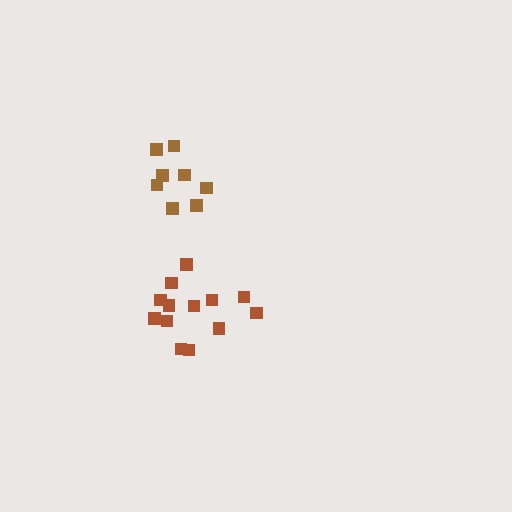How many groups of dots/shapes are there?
There are 2 groups.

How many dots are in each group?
Group 1: 13 dots, Group 2: 8 dots (21 total).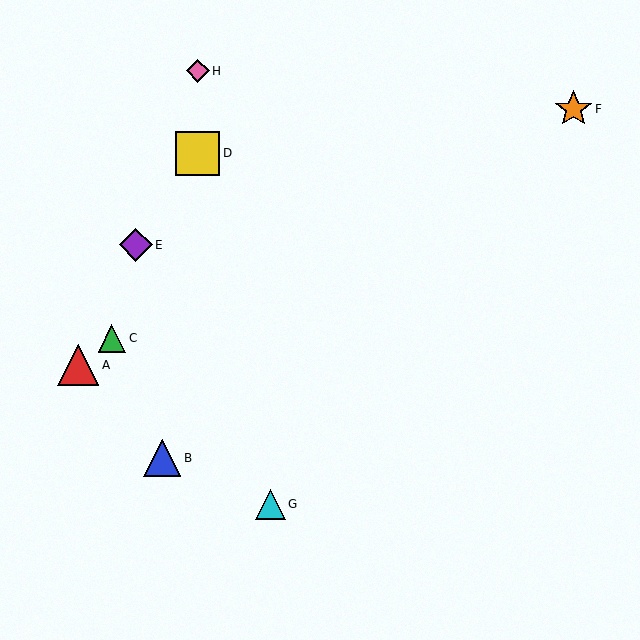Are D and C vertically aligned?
No, D is at x≈198 and C is at x≈112.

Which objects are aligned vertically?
Objects D, H are aligned vertically.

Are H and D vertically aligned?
Yes, both are at x≈198.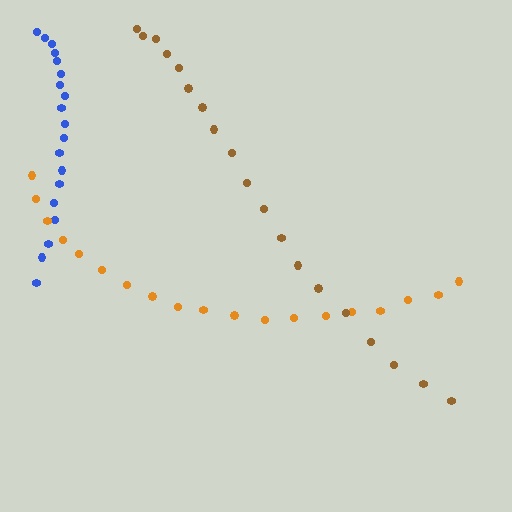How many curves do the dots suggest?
There are 3 distinct paths.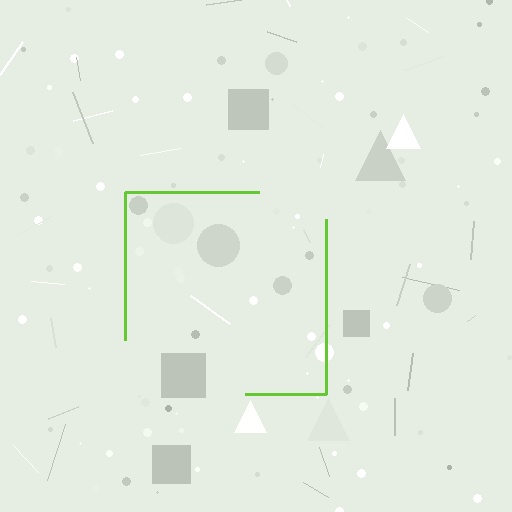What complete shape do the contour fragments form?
The contour fragments form a square.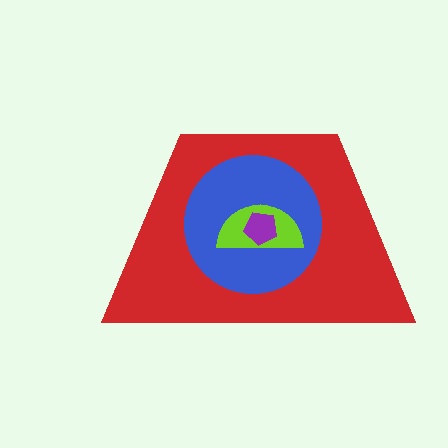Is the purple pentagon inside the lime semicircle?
Yes.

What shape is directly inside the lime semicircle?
The purple pentagon.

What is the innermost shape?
The purple pentagon.